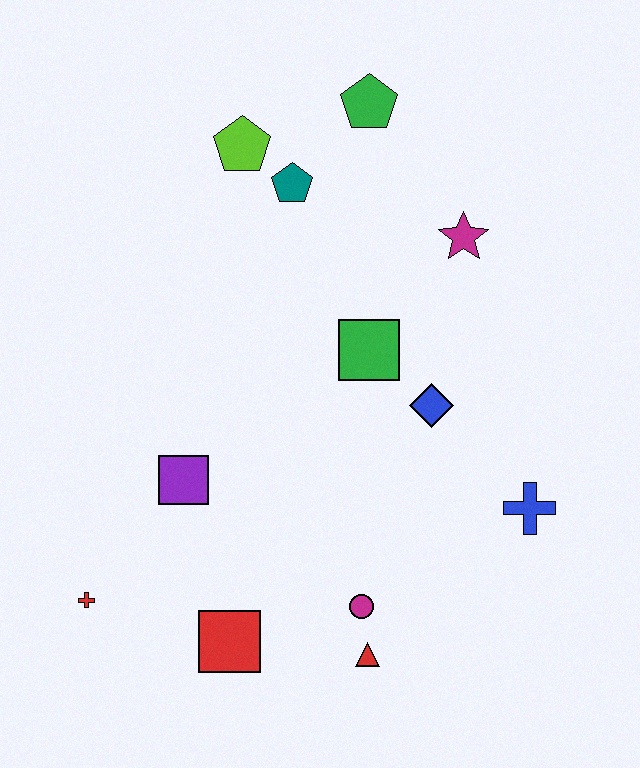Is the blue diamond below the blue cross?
No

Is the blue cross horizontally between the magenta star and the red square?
No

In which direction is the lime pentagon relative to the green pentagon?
The lime pentagon is to the left of the green pentagon.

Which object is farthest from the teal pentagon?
The red triangle is farthest from the teal pentagon.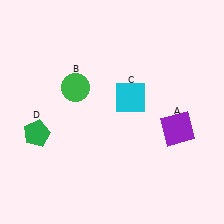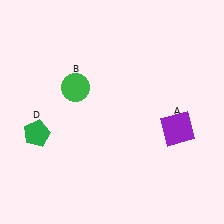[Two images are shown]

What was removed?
The cyan square (C) was removed in Image 2.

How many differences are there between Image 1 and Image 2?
There is 1 difference between the two images.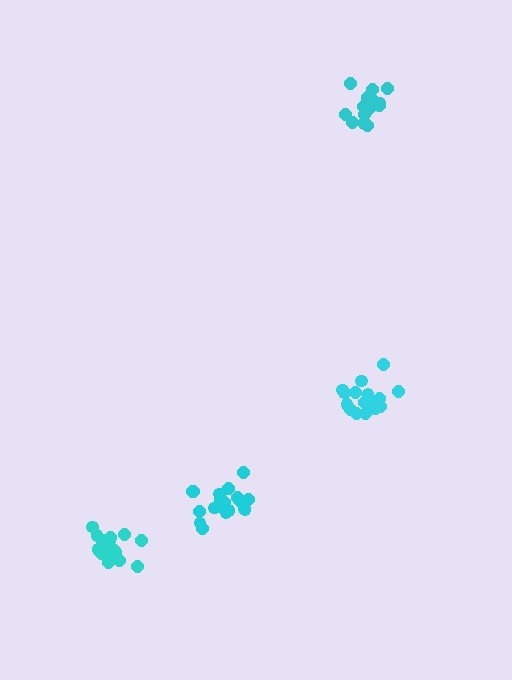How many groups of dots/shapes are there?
There are 4 groups.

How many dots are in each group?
Group 1: 18 dots, Group 2: 20 dots, Group 3: 17 dots, Group 4: 16 dots (71 total).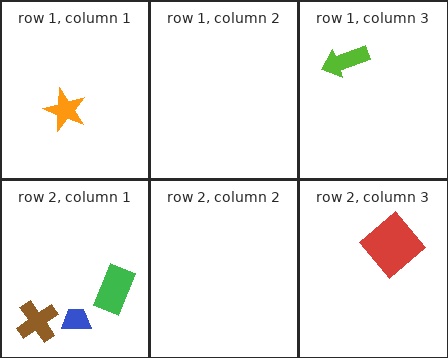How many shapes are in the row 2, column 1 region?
3.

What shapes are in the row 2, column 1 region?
The brown cross, the blue trapezoid, the green rectangle.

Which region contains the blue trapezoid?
The row 2, column 1 region.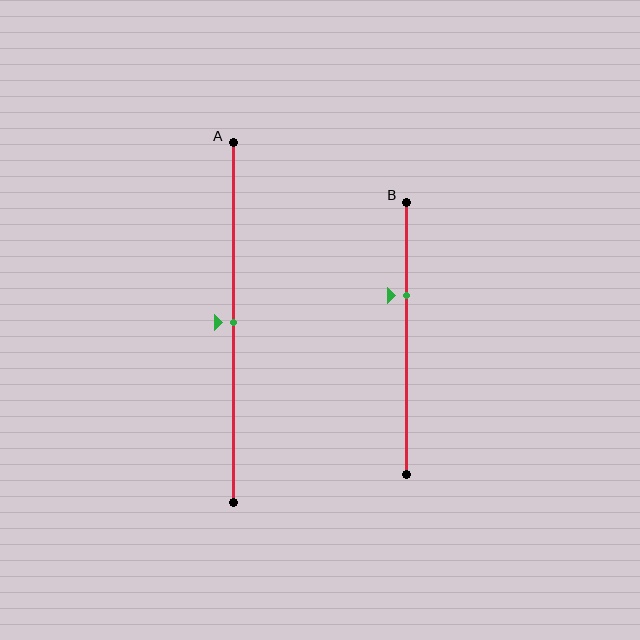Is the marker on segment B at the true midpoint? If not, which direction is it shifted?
No, the marker on segment B is shifted upward by about 16% of the segment length.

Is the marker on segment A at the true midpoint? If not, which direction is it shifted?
Yes, the marker on segment A is at the true midpoint.